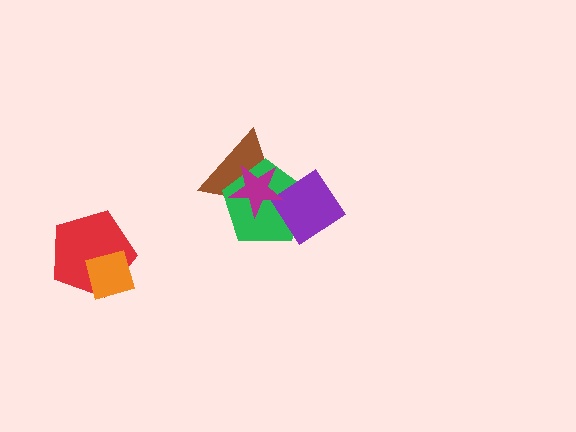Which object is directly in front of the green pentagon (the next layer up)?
The purple diamond is directly in front of the green pentagon.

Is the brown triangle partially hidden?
Yes, it is partially covered by another shape.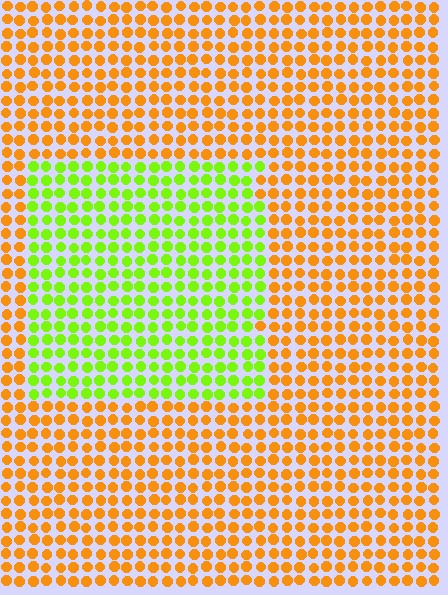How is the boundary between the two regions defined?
The boundary is defined purely by a slight shift in hue (about 59 degrees). Spacing, size, and orientation are identical on both sides.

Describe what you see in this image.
The image is filled with small orange elements in a uniform arrangement. A rectangle-shaped region is visible where the elements are tinted to a slightly different hue, forming a subtle color boundary.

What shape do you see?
I see a rectangle.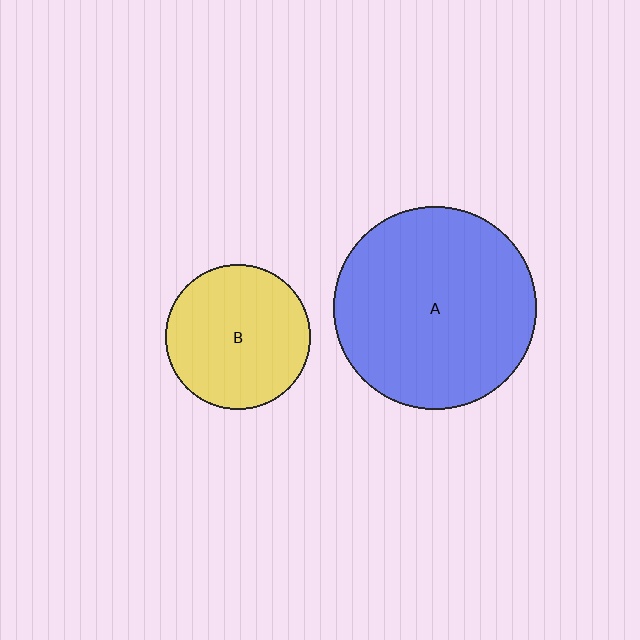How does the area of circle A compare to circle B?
Approximately 2.0 times.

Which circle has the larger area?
Circle A (blue).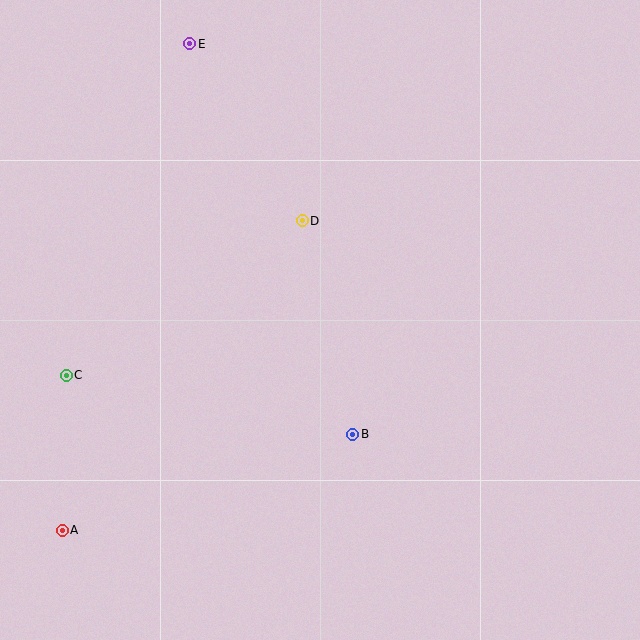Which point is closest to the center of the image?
Point D at (302, 221) is closest to the center.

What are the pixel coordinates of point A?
Point A is at (62, 530).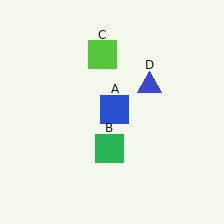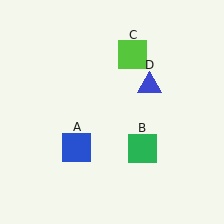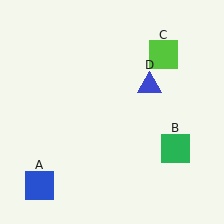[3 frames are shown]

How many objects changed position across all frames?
3 objects changed position: blue square (object A), green square (object B), lime square (object C).